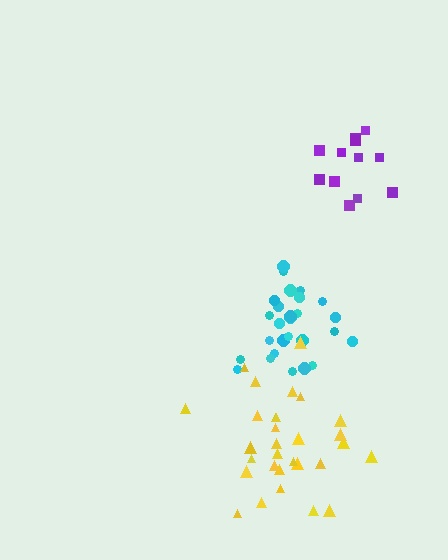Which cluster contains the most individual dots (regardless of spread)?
Yellow (31).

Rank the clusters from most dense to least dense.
cyan, purple, yellow.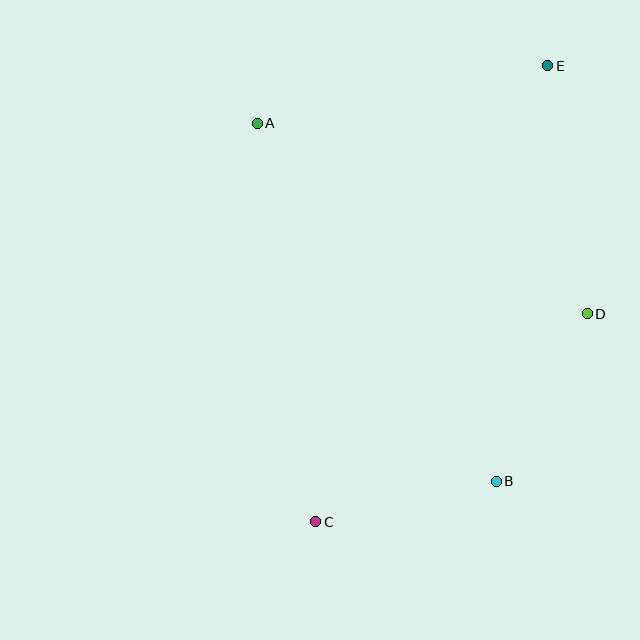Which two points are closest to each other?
Points B and C are closest to each other.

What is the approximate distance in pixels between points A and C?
The distance between A and C is approximately 403 pixels.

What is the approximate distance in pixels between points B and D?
The distance between B and D is approximately 191 pixels.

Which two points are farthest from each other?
Points C and E are farthest from each other.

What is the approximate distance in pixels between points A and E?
The distance between A and E is approximately 296 pixels.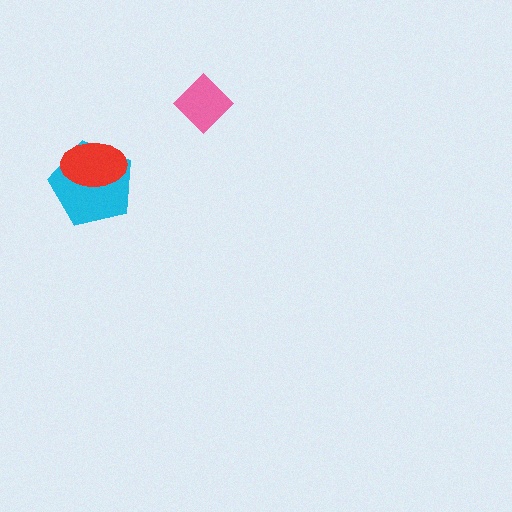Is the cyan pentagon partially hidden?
Yes, it is partially covered by another shape.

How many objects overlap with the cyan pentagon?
1 object overlaps with the cyan pentagon.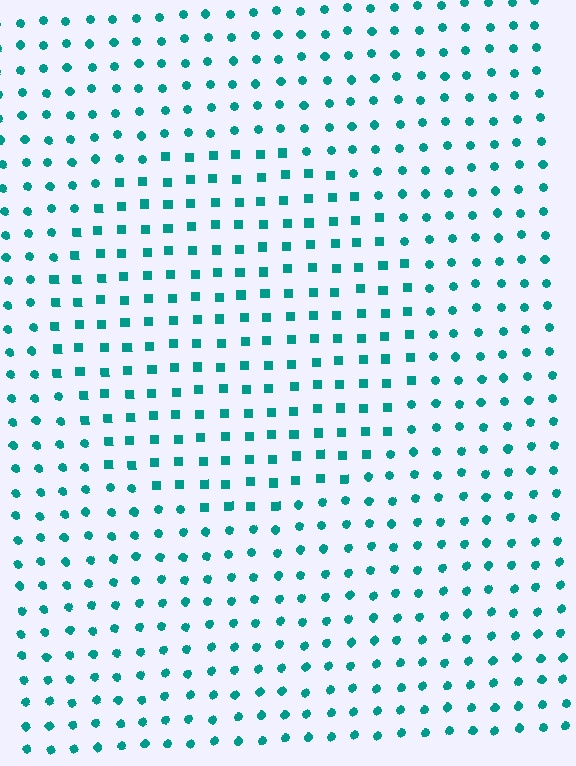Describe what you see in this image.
The image is filled with small teal elements arranged in a uniform grid. A circle-shaped region contains squares, while the surrounding area contains circles. The boundary is defined purely by the change in element shape.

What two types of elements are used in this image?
The image uses squares inside the circle region and circles outside it.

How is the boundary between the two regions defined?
The boundary is defined by a change in element shape: squares inside vs. circles outside. All elements share the same color and spacing.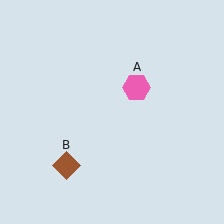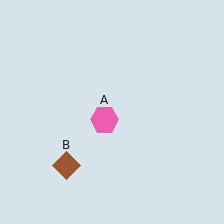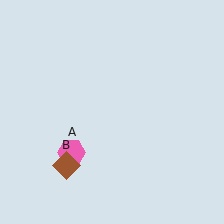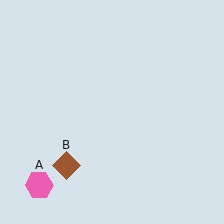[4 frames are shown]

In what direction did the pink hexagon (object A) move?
The pink hexagon (object A) moved down and to the left.